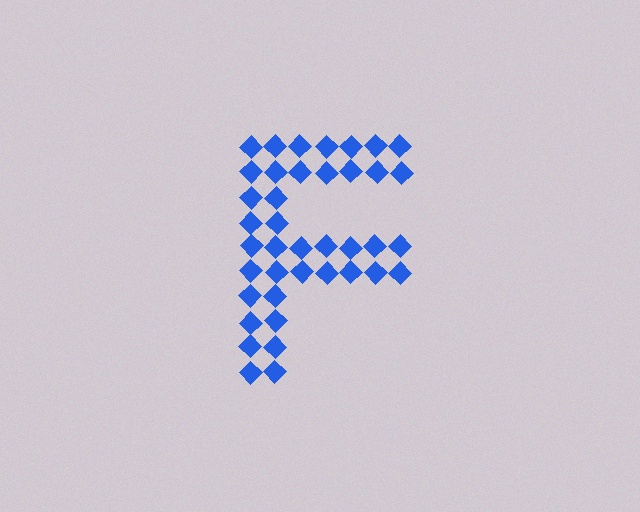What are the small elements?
The small elements are diamonds.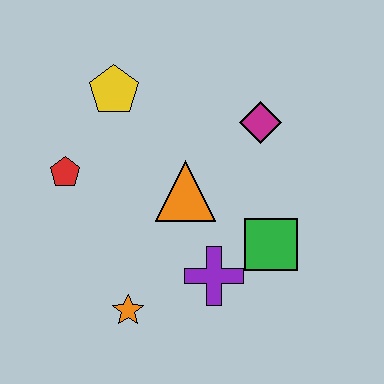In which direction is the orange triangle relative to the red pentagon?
The orange triangle is to the right of the red pentagon.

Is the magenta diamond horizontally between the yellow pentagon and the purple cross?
No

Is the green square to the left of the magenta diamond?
No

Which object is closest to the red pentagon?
The yellow pentagon is closest to the red pentagon.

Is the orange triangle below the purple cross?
No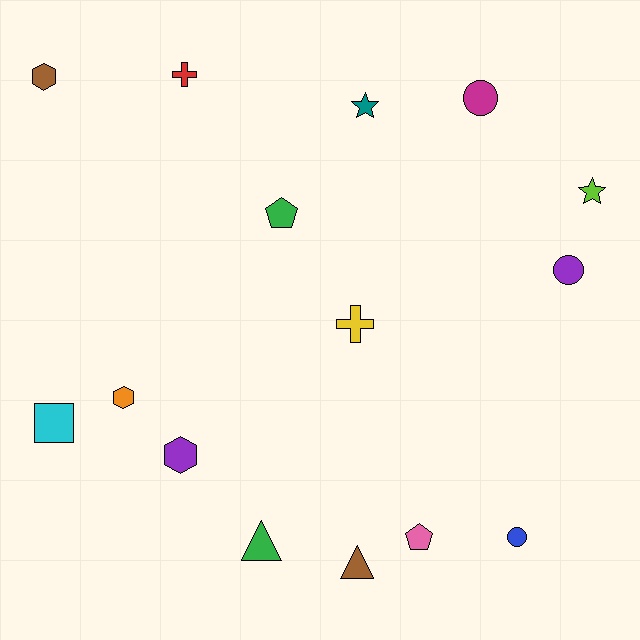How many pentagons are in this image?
There are 2 pentagons.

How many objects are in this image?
There are 15 objects.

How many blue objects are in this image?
There is 1 blue object.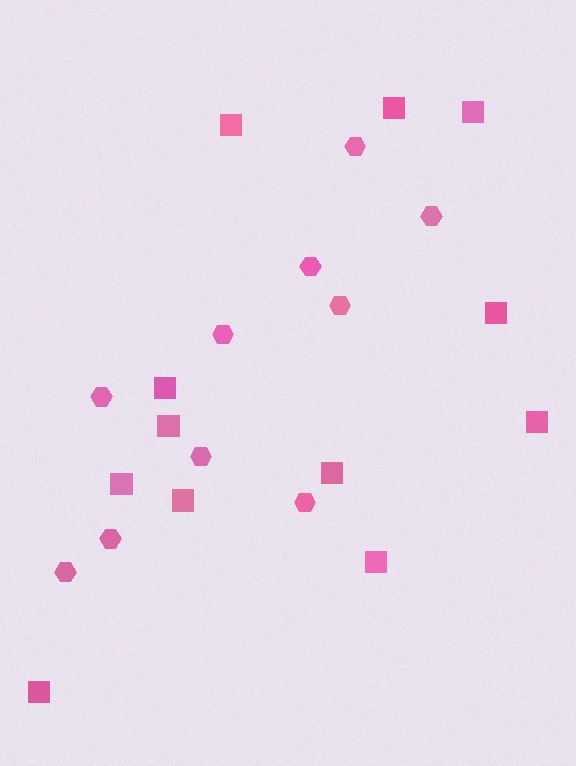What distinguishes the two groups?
There are 2 groups: one group of squares (12) and one group of hexagons (10).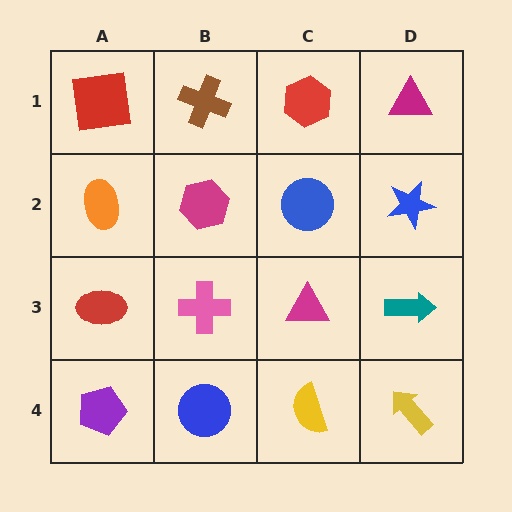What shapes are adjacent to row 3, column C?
A blue circle (row 2, column C), a yellow semicircle (row 4, column C), a pink cross (row 3, column B), a teal arrow (row 3, column D).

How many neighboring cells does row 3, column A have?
3.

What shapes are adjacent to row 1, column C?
A blue circle (row 2, column C), a brown cross (row 1, column B), a magenta triangle (row 1, column D).